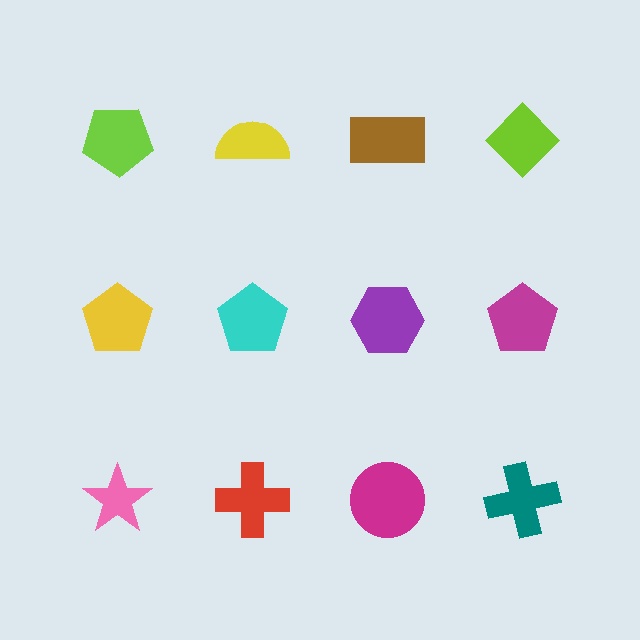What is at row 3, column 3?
A magenta circle.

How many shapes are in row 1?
4 shapes.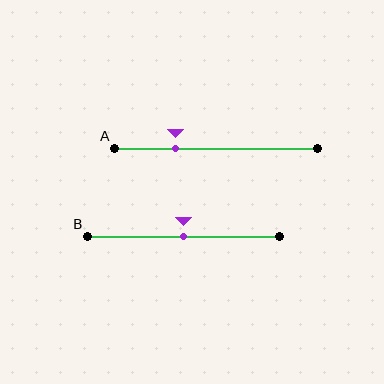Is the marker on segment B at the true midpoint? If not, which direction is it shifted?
Yes, the marker on segment B is at the true midpoint.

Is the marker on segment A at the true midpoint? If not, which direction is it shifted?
No, the marker on segment A is shifted to the left by about 20% of the segment length.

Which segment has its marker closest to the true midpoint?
Segment B has its marker closest to the true midpoint.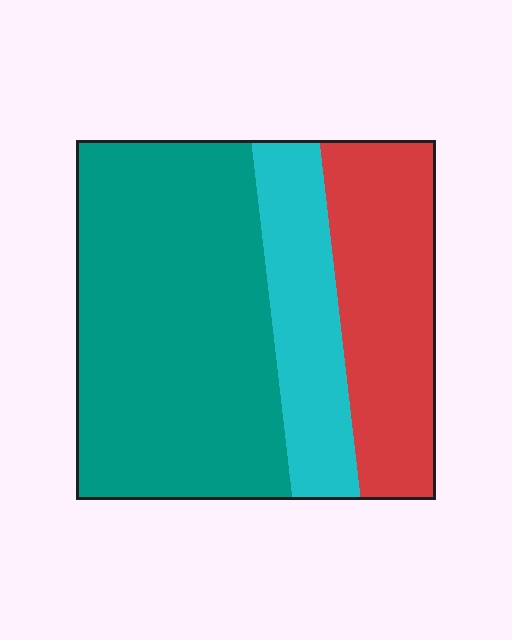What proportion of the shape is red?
Red takes up about one quarter (1/4) of the shape.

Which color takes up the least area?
Cyan, at roughly 20%.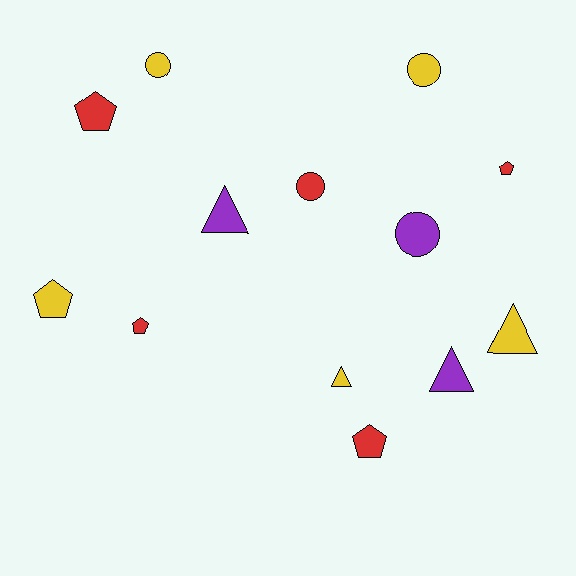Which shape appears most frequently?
Pentagon, with 5 objects.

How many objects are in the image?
There are 13 objects.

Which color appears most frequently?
Yellow, with 5 objects.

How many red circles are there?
There is 1 red circle.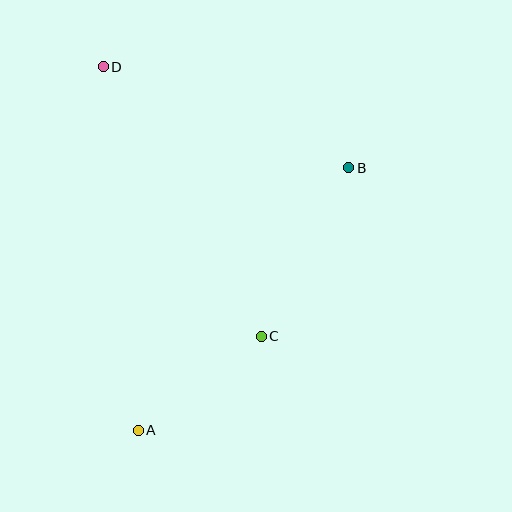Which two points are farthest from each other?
Points A and D are farthest from each other.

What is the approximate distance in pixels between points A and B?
The distance between A and B is approximately 337 pixels.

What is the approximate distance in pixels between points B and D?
The distance between B and D is approximately 265 pixels.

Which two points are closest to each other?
Points A and C are closest to each other.